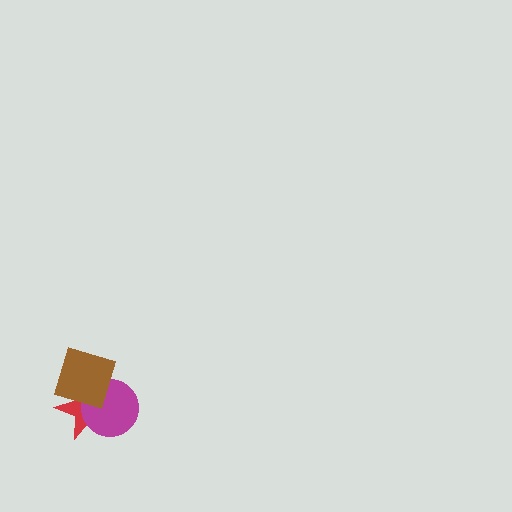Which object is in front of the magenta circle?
The brown diamond is in front of the magenta circle.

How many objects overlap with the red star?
2 objects overlap with the red star.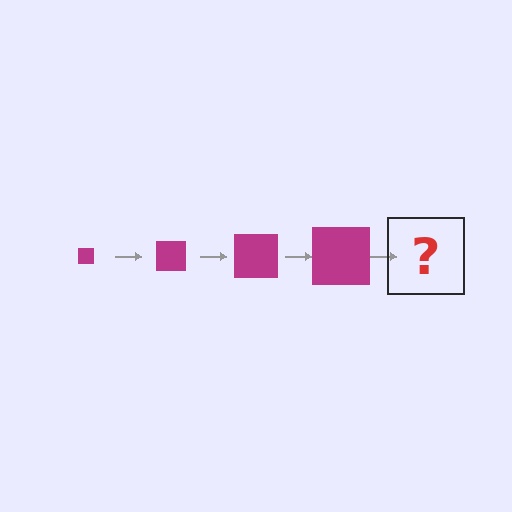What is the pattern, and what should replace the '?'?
The pattern is that the square gets progressively larger each step. The '?' should be a magenta square, larger than the previous one.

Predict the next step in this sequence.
The next step is a magenta square, larger than the previous one.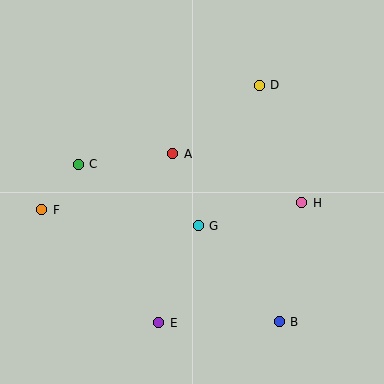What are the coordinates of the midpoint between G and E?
The midpoint between G and E is at (179, 274).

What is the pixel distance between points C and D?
The distance between C and D is 197 pixels.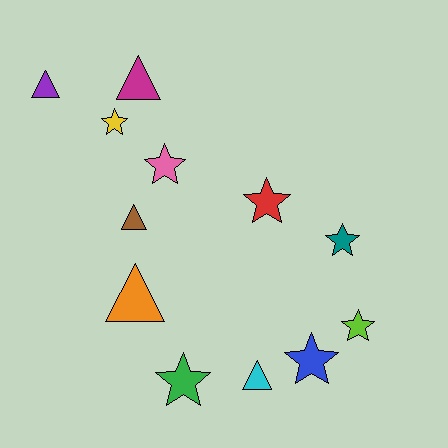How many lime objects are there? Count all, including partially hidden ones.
There is 1 lime object.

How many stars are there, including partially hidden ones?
There are 7 stars.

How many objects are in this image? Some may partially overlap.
There are 12 objects.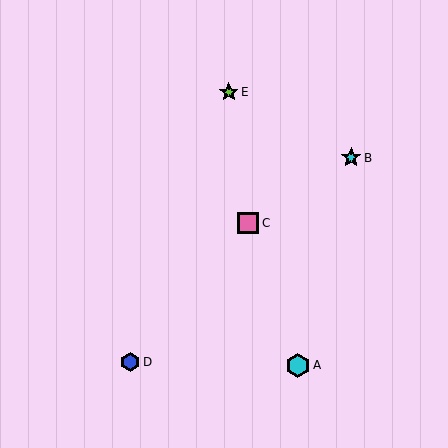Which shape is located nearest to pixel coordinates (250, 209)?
The pink square (labeled C) at (248, 223) is nearest to that location.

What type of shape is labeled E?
Shape E is a lime star.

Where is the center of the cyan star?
The center of the cyan star is at (351, 158).